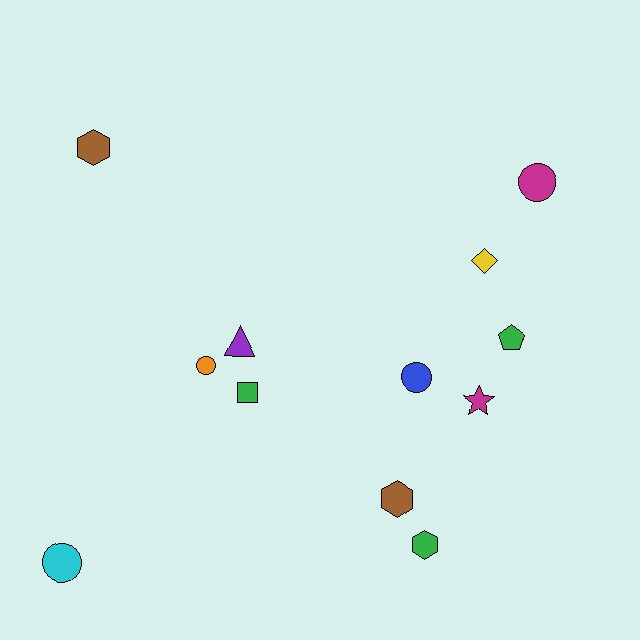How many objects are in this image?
There are 12 objects.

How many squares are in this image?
There is 1 square.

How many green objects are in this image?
There are 3 green objects.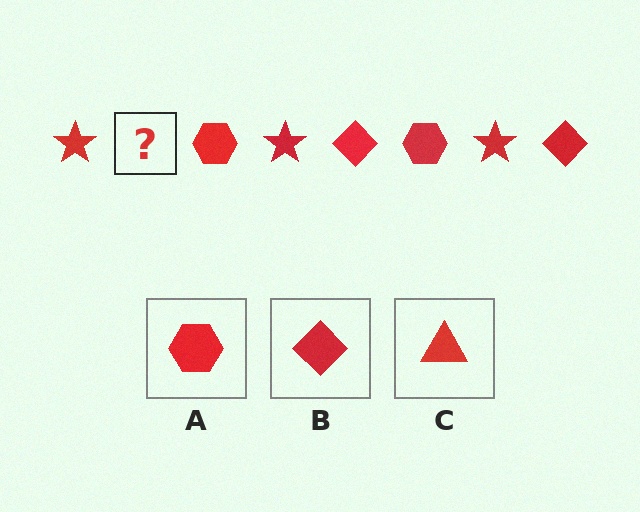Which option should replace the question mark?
Option B.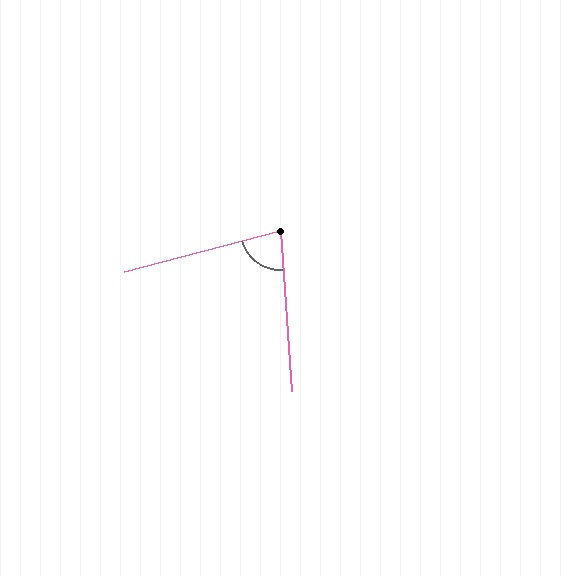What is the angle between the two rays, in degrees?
Approximately 79 degrees.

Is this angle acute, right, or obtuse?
It is acute.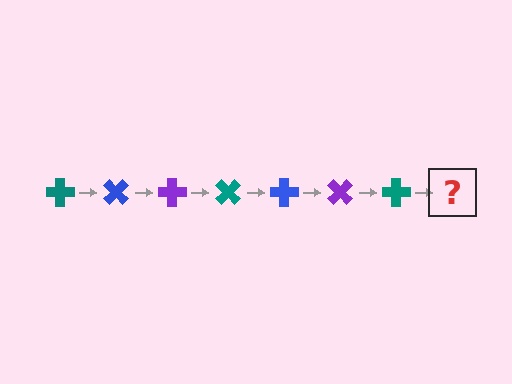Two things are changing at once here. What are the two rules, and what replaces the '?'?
The two rules are that it rotates 45 degrees each step and the color cycles through teal, blue, and purple. The '?' should be a blue cross, rotated 315 degrees from the start.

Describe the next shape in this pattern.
It should be a blue cross, rotated 315 degrees from the start.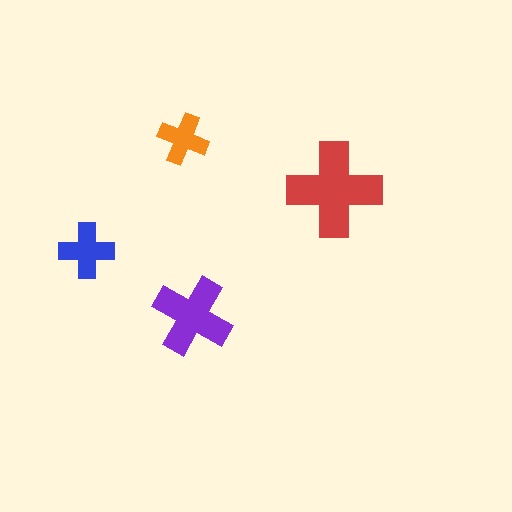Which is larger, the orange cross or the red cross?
The red one.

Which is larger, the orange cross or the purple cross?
The purple one.